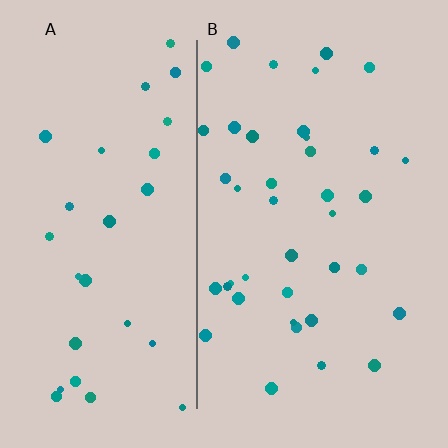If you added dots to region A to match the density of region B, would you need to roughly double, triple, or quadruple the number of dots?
Approximately double.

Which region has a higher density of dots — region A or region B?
B (the right).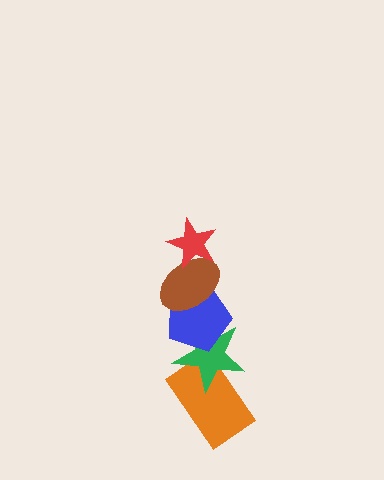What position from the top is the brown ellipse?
The brown ellipse is 2nd from the top.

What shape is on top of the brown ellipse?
The red star is on top of the brown ellipse.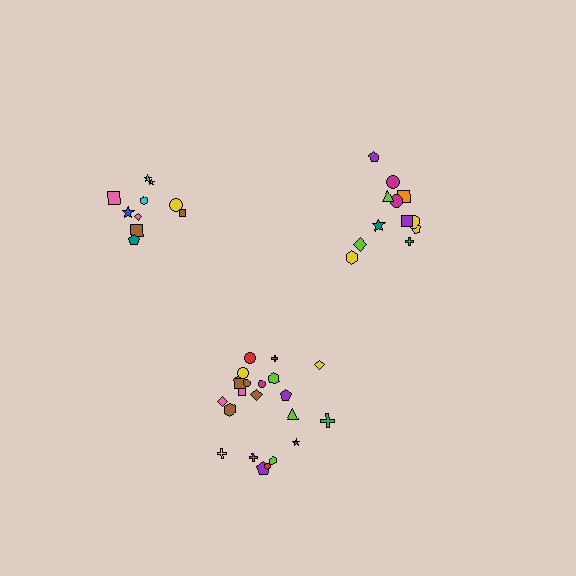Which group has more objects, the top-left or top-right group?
The top-right group.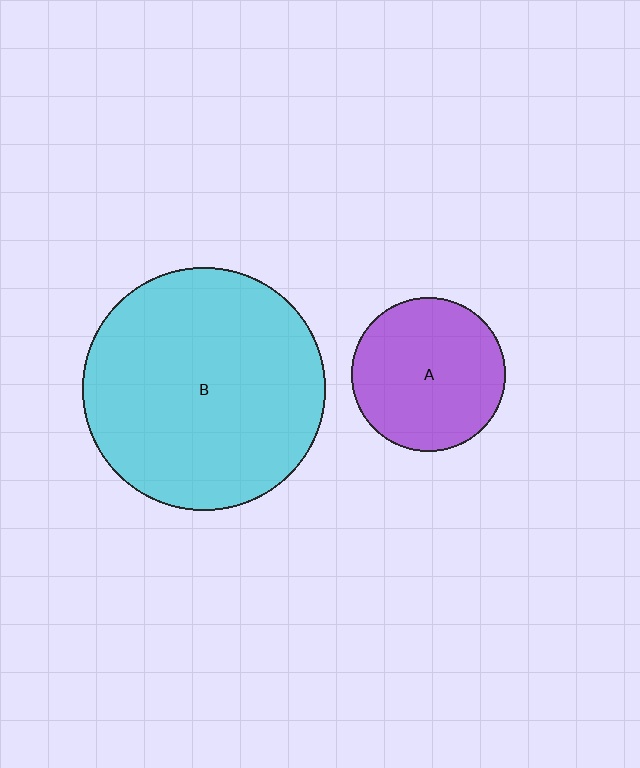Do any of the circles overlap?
No, none of the circles overlap.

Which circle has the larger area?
Circle B (cyan).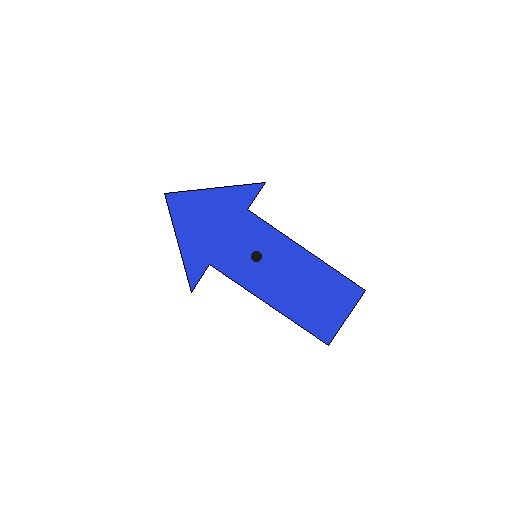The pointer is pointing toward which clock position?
Roughly 10 o'clock.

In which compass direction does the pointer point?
Northwest.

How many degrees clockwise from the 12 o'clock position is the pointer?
Approximately 304 degrees.